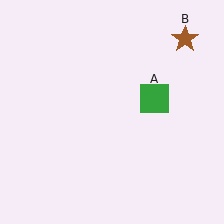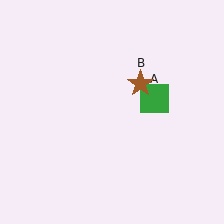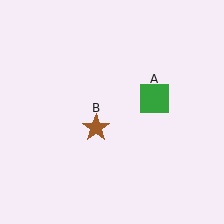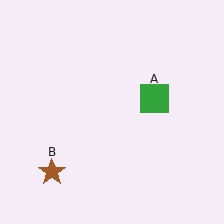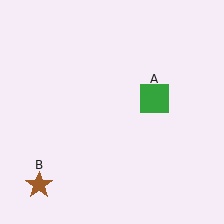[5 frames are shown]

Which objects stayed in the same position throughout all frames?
Green square (object A) remained stationary.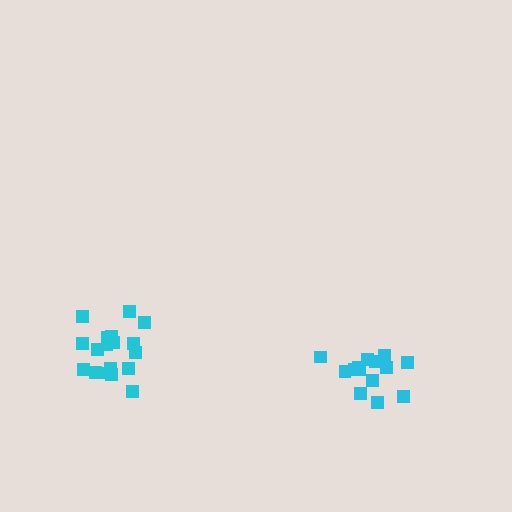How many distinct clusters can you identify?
There are 2 distinct clusters.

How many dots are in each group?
Group 1: 15 dots, Group 2: 18 dots (33 total).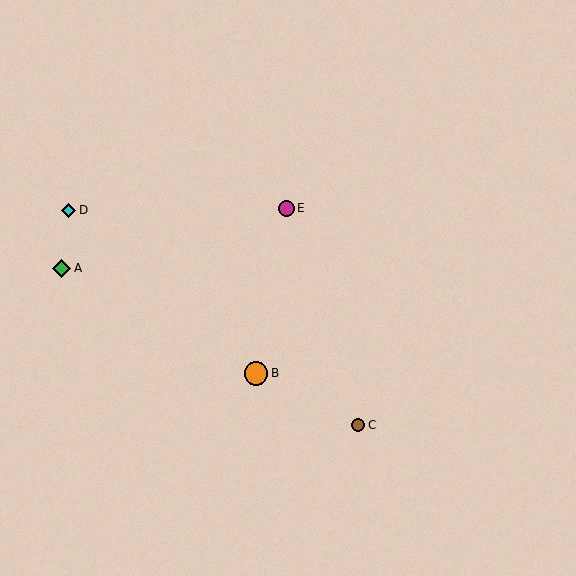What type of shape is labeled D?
Shape D is a cyan diamond.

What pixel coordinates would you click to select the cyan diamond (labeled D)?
Click at (69, 210) to select the cyan diamond D.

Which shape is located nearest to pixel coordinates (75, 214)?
The cyan diamond (labeled D) at (69, 210) is nearest to that location.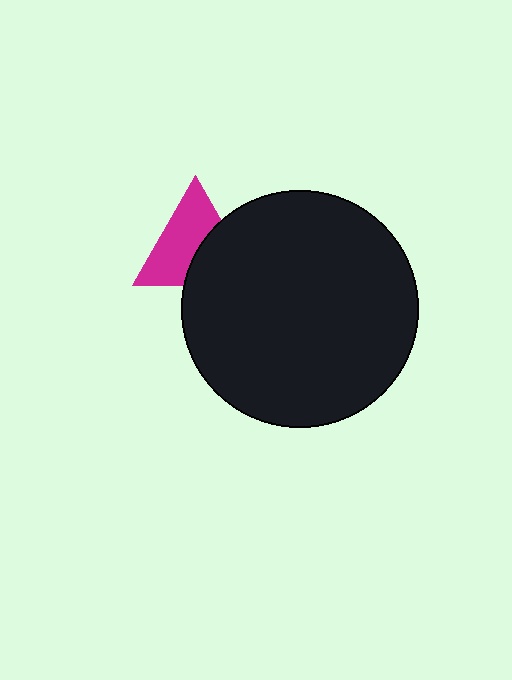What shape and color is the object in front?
The object in front is a black circle.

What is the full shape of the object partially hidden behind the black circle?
The partially hidden object is a magenta triangle.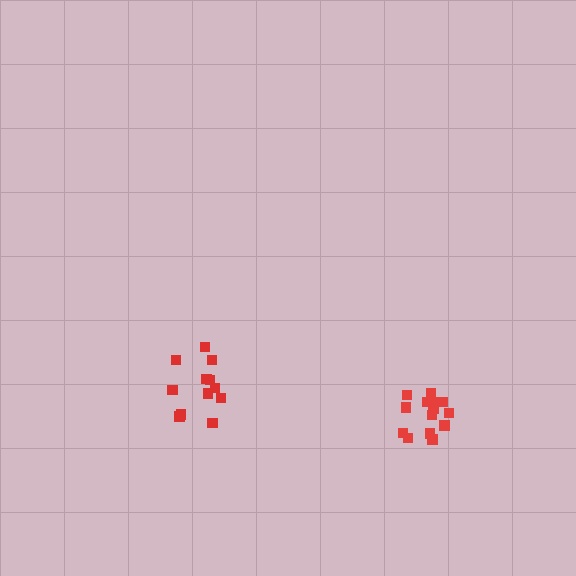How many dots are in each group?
Group 1: 12 dots, Group 2: 15 dots (27 total).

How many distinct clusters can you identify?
There are 2 distinct clusters.